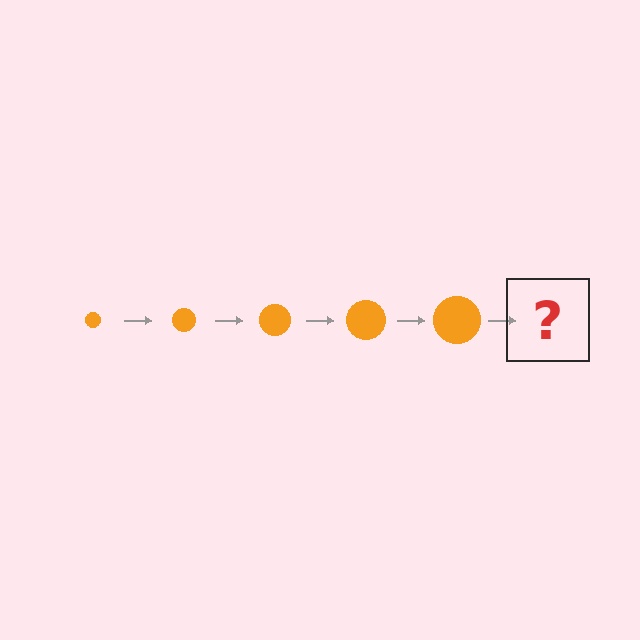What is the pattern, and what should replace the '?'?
The pattern is that the circle gets progressively larger each step. The '?' should be an orange circle, larger than the previous one.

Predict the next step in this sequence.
The next step is an orange circle, larger than the previous one.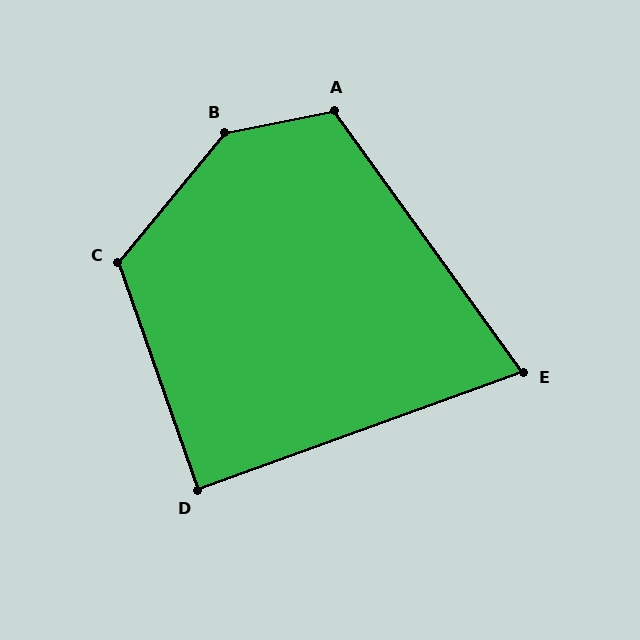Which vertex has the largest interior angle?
B, at approximately 141 degrees.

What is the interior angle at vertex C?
Approximately 121 degrees (obtuse).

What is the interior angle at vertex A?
Approximately 114 degrees (obtuse).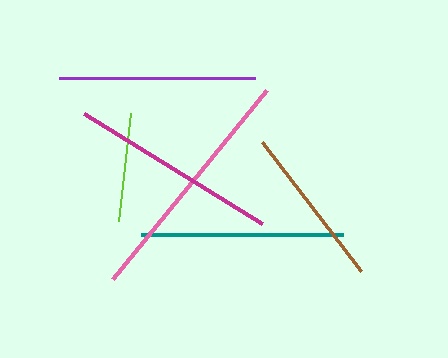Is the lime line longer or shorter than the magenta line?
The magenta line is longer than the lime line.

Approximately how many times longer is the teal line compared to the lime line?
The teal line is approximately 1.8 times the length of the lime line.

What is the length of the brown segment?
The brown segment is approximately 162 pixels long.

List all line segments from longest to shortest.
From longest to shortest: pink, magenta, teal, purple, brown, lime.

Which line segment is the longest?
The pink line is the longest at approximately 244 pixels.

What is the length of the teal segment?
The teal segment is approximately 202 pixels long.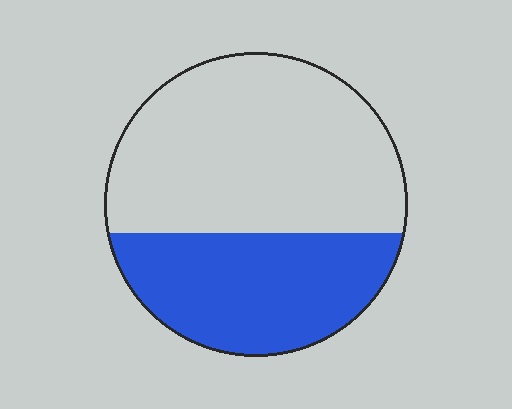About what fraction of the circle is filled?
About three eighths (3/8).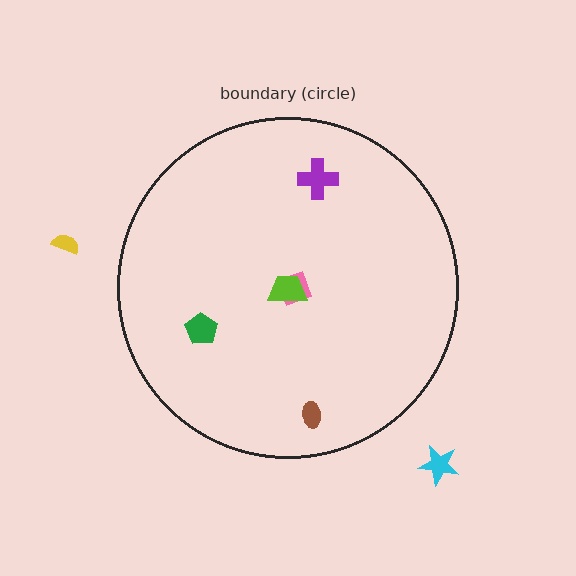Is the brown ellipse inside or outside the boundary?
Inside.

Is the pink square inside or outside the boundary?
Inside.